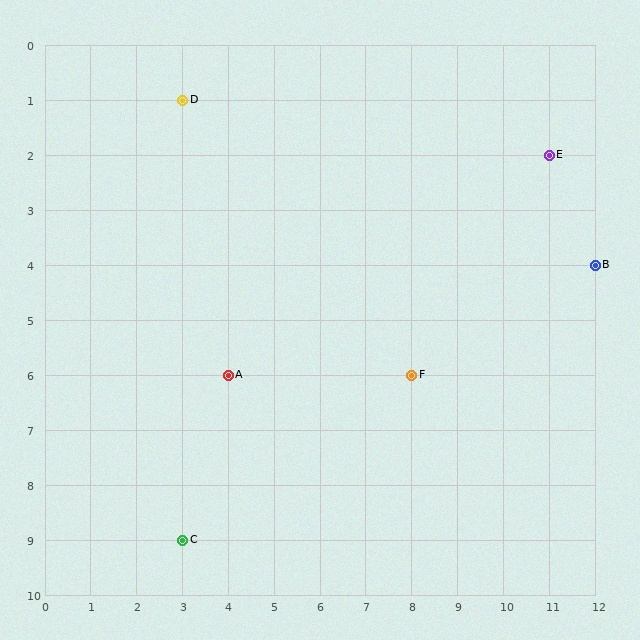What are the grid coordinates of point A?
Point A is at grid coordinates (4, 6).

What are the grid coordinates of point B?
Point B is at grid coordinates (12, 4).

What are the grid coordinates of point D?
Point D is at grid coordinates (3, 1).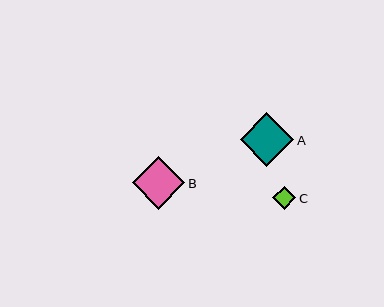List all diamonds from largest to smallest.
From largest to smallest: A, B, C.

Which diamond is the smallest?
Diamond C is the smallest with a size of approximately 23 pixels.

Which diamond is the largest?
Diamond A is the largest with a size of approximately 54 pixels.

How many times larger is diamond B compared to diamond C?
Diamond B is approximately 2.3 times the size of diamond C.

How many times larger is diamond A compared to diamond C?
Diamond A is approximately 2.3 times the size of diamond C.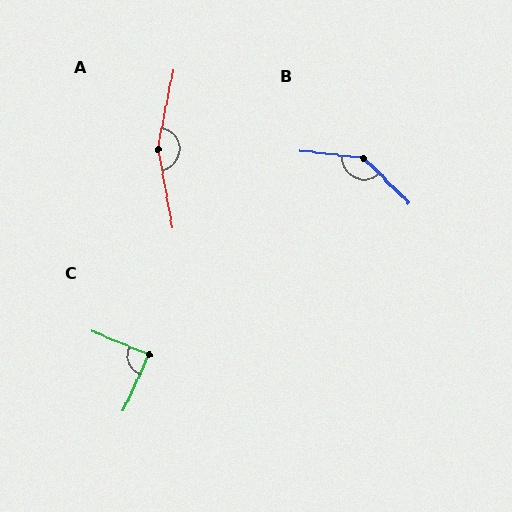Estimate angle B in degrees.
Approximately 142 degrees.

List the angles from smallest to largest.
C (88°), B (142°), A (158°).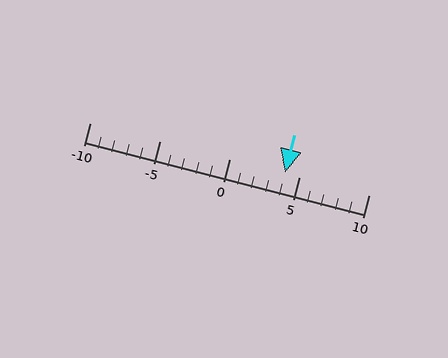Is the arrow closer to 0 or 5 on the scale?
The arrow is closer to 5.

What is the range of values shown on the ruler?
The ruler shows values from -10 to 10.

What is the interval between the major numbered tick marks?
The major tick marks are spaced 5 units apart.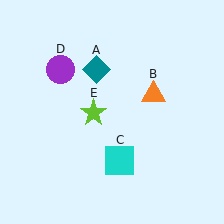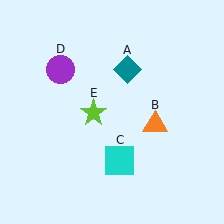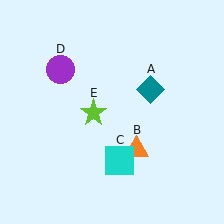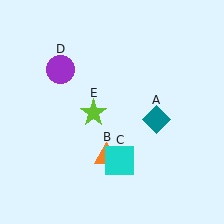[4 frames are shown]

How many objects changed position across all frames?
2 objects changed position: teal diamond (object A), orange triangle (object B).